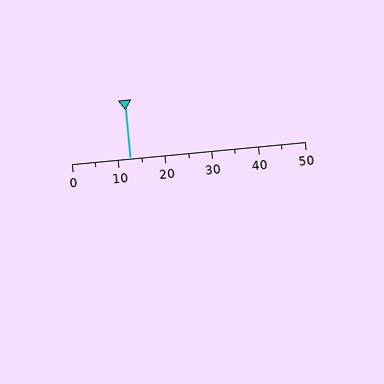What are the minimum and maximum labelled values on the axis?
The axis runs from 0 to 50.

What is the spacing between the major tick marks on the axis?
The major ticks are spaced 10 apart.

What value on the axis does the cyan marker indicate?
The marker indicates approximately 12.5.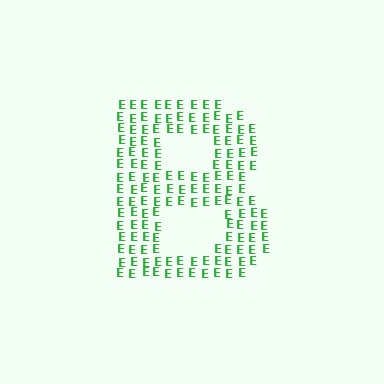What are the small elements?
The small elements are letter E's.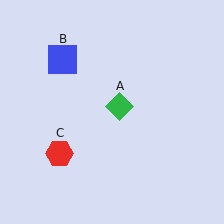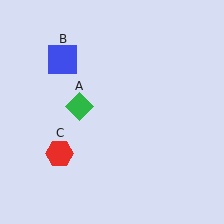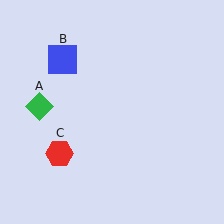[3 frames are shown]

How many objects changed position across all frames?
1 object changed position: green diamond (object A).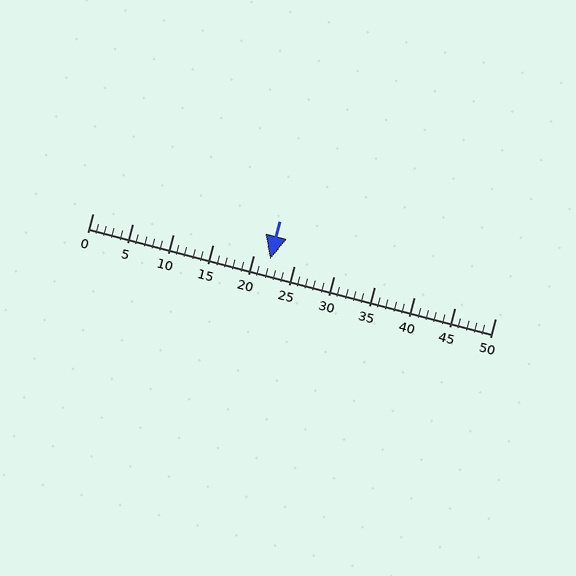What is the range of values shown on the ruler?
The ruler shows values from 0 to 50.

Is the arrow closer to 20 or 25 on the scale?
The arrow is closer to 20.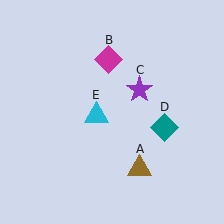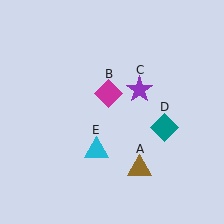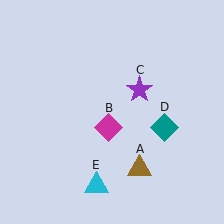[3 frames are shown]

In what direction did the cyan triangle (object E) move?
The cyan triangle (object E) moved down.